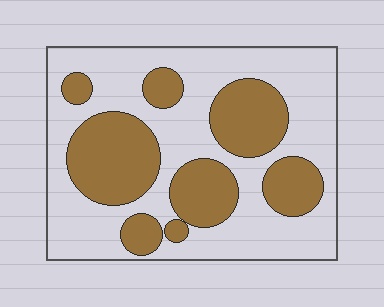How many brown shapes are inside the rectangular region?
8.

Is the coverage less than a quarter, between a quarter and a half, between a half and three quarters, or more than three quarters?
Between a quarter and a half.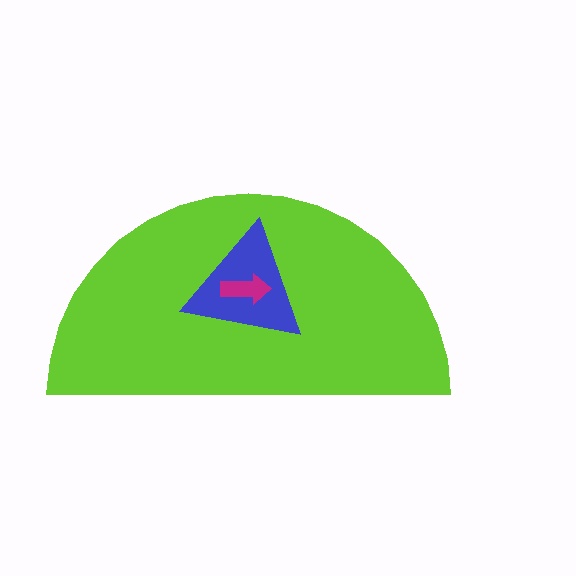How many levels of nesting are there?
3.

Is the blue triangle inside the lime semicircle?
Yes.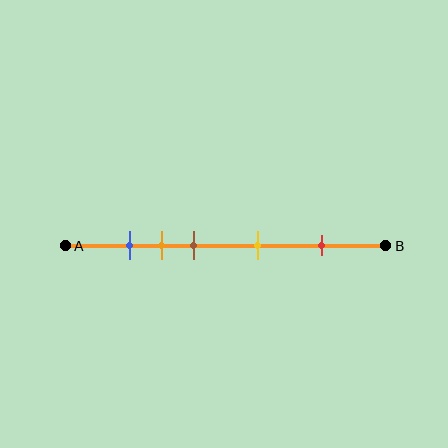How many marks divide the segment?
There are 5 marks dividing the segment.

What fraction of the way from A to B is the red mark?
The red mark is approximately 80% (0.8) of the way from A to B.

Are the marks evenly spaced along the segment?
No, the marks are not evenly spaced.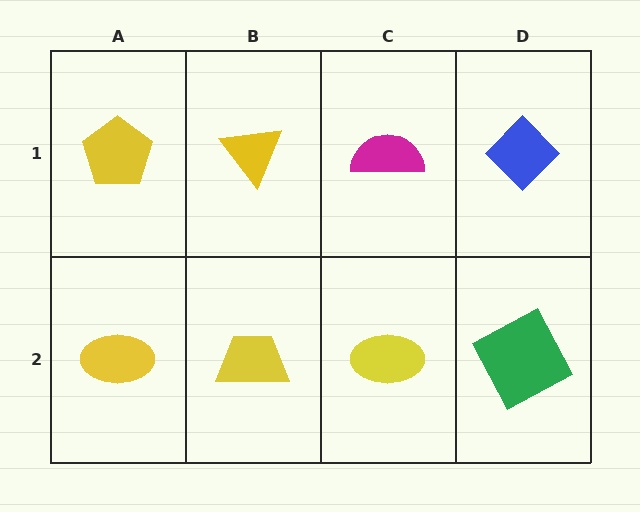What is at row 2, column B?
A yellow trapezoid.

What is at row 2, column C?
A yellow ellipse.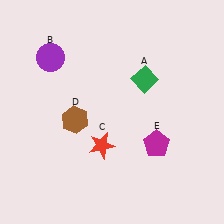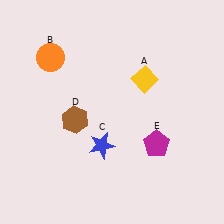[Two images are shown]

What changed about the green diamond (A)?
In Image 1, A is green. In Image 2, it changed to yellow.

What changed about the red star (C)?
In Image 1, C is red. In Image 2, it changed to blue.